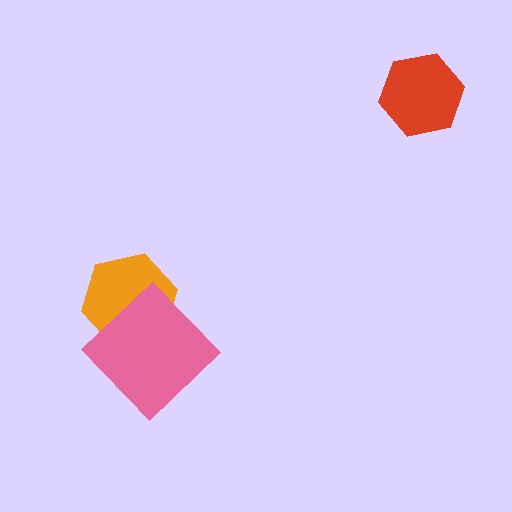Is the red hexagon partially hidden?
No, no other shape covers it.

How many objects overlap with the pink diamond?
1 object overlaps with the pink diamond.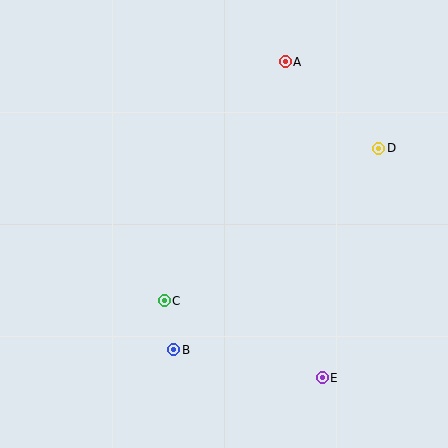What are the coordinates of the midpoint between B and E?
The midpoint between B and E is at (248, 364).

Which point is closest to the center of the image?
Point C at (164, 301) is closest to the center.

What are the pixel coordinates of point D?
Point D is at (379, 148).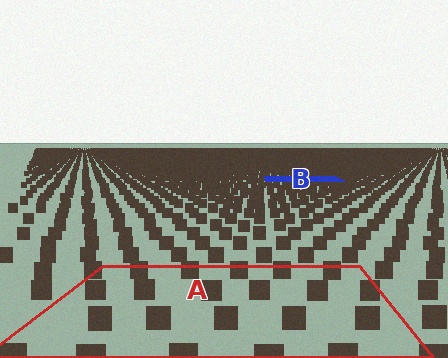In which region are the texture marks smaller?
The texture marks are smaller in region B, because it is farther away.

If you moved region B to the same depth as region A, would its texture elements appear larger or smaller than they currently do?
They would appear larger. At a closer depth, the same texture elements are projected at a bigger on-screen size.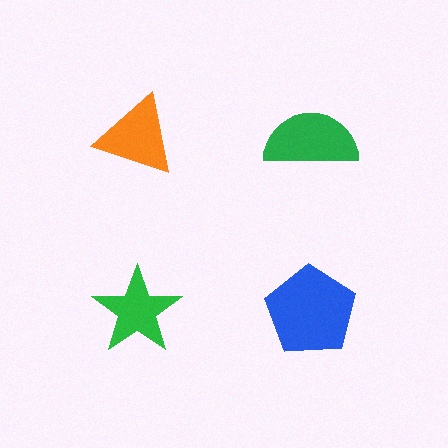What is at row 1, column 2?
A green semicircle.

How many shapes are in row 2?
2 shapes.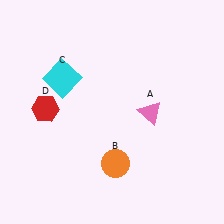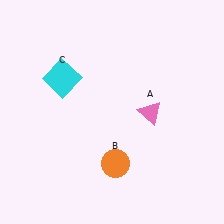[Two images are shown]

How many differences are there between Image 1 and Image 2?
There is 1 difference between the two images.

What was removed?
The red hexagon (D) was removed in Image 2.